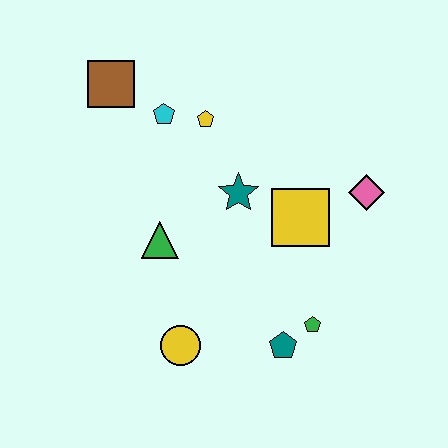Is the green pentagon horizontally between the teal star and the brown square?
No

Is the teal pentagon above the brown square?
No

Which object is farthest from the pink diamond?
The brown square is farthest from the pink diamond.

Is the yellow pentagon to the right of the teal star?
No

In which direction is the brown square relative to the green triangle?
The brown square is above the green triangle.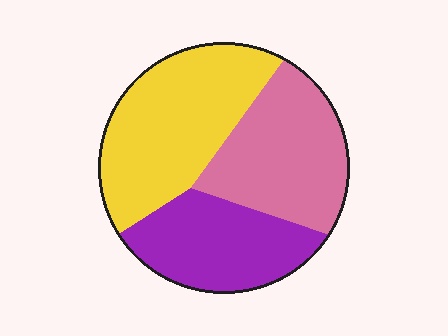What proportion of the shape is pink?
Pink takes up about one third (1/3) of the shape.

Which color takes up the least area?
Purple, at roughly 30%.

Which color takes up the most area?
Yellow, at roughly 40%.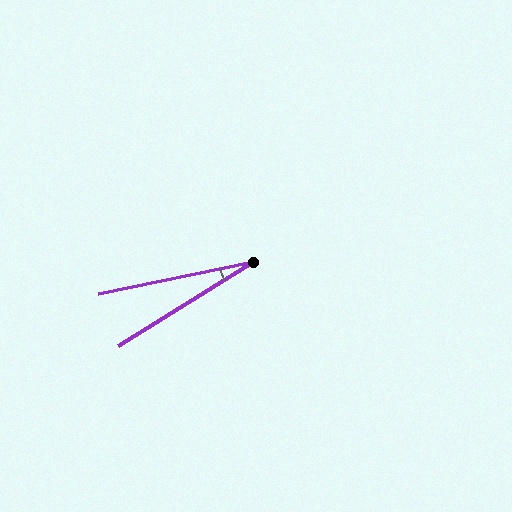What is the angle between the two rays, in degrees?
Approximately 20 degrees.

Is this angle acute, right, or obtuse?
It is acute.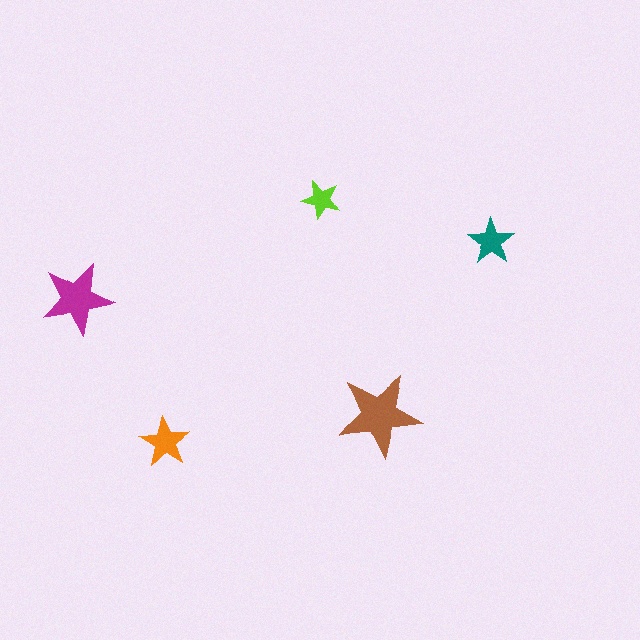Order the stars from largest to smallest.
the brown one, the magenta one, the orange one, the teal one, the lime one.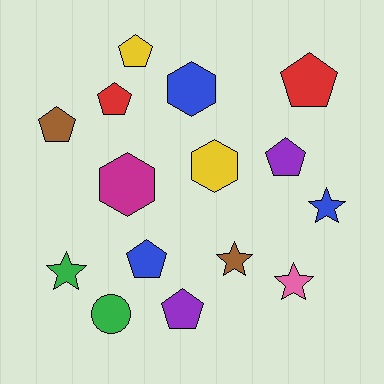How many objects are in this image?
There are 15 objects.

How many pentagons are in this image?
There are 7 pentagons.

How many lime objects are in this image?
There are no lime objects.